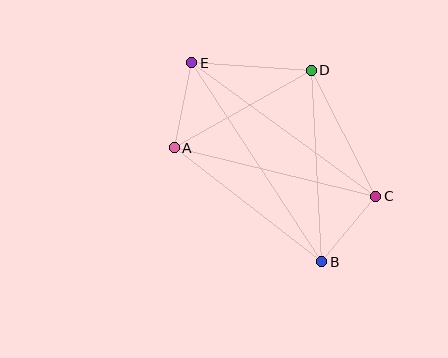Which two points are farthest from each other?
Points B and E are farthest from each other.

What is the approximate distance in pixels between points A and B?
The distance between A and B is approximately 186 pixels.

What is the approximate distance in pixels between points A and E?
The distance between A and E is approximately 87 pixels.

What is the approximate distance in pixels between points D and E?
The distance between D and E is approximately 120 pixels.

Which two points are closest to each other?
Points B and C are closest to each other.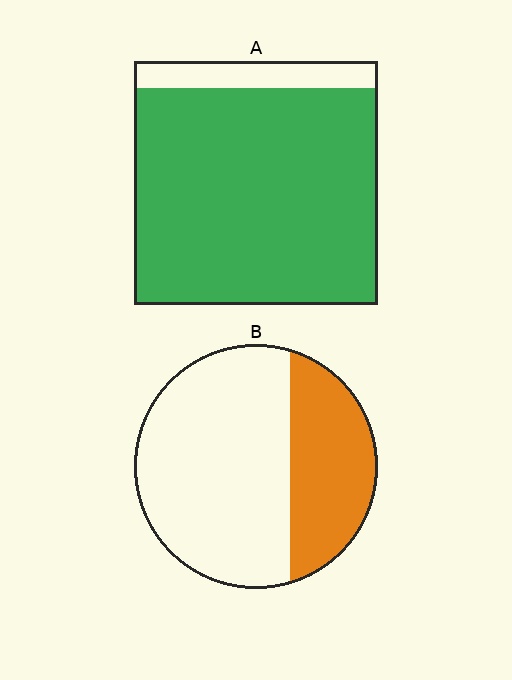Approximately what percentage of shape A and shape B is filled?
A is approximately 90% and B is approximately 30%.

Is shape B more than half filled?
No.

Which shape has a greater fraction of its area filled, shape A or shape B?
Shape A.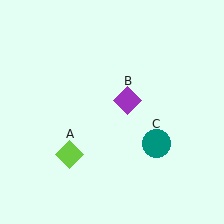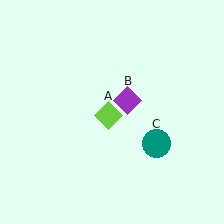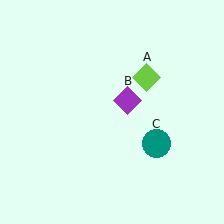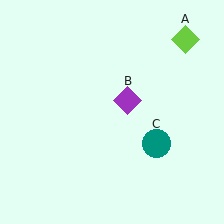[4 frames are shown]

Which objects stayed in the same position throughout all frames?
Purple diamond (object B) and teal circle (object C) remained stationary.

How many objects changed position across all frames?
1 object changed position: lime diamond (object A).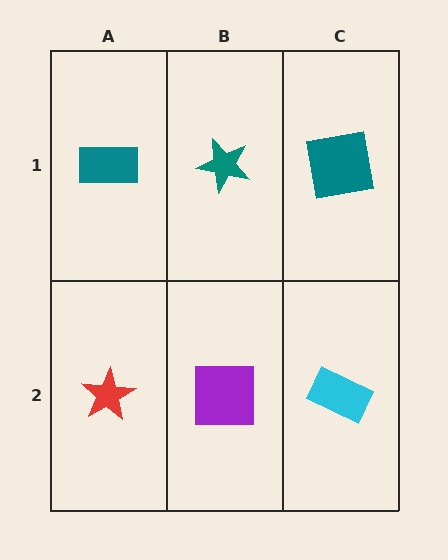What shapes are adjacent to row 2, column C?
A teal square (row 1, column C), a purple square (row 2, column B).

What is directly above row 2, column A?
A teal rectangle.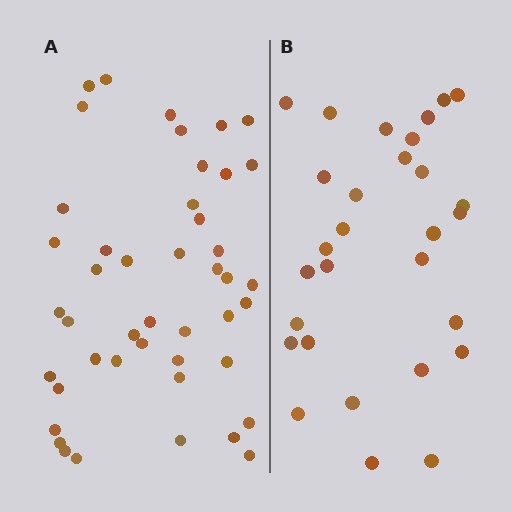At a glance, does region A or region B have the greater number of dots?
Region A (the left region) has more dots.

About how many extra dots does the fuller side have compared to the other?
Region A has approximately 15 more dots than region B.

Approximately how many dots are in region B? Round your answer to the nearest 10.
About 30 dots. (The exact count is 29, which rounds to 30.)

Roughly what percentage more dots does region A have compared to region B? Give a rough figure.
About 55% more.